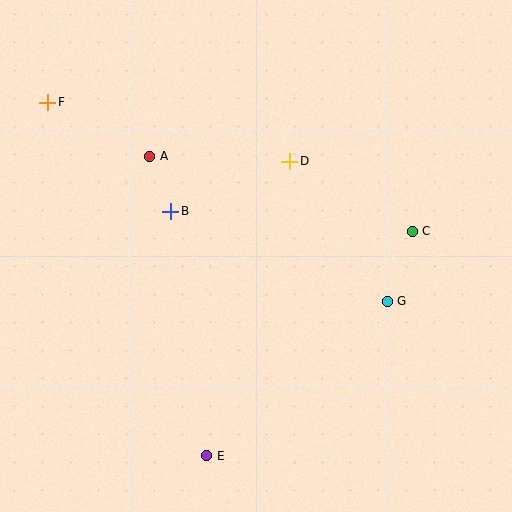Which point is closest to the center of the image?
Point B at (171, 211) is closest to the center.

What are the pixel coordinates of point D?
Point D is at (290, 161).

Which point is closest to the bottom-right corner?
Point G is closest to the bottom-right corner.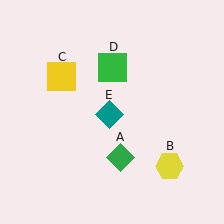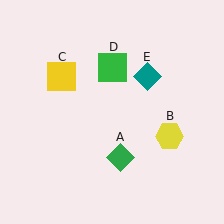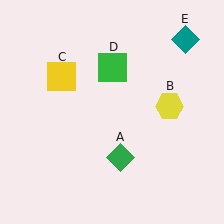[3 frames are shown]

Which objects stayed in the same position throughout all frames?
Green diamond (object A) and yellow square (object C) and green square (object D) remained stationary.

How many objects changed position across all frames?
2 objects changed position: yellow hexagon (object B), teal diamond (object E).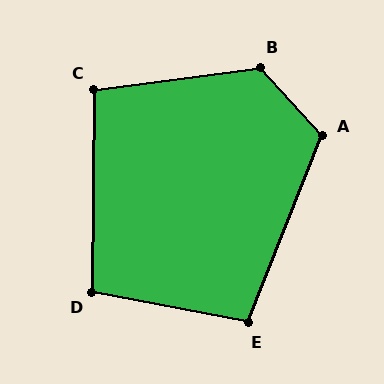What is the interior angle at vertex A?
Approximately 116 degrees (obtuse).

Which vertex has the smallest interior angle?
C, at approximately 98 degrees.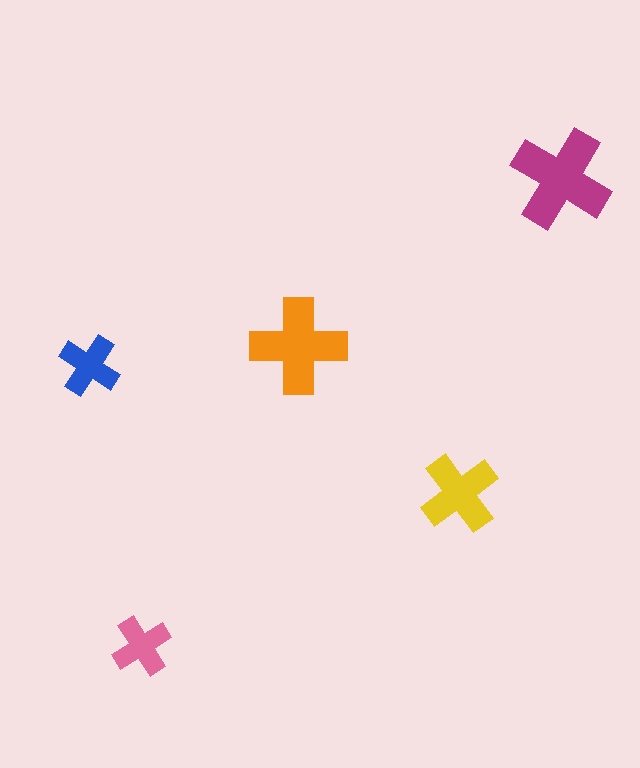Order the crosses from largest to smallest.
the magenta one, the orange one, the yellow one, the blue one, the pink one.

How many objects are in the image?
There are 5 objects in the image.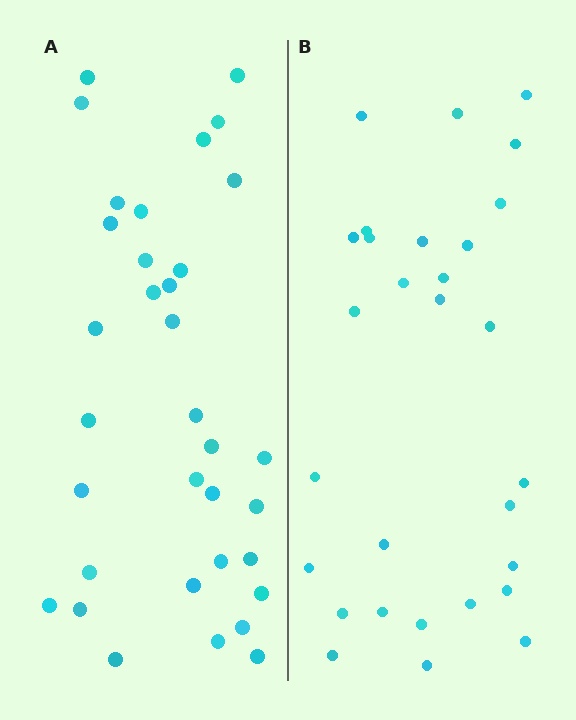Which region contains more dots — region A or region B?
Region A (the left region) has more dots.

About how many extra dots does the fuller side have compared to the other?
Region A has about 5 more dots than region B.